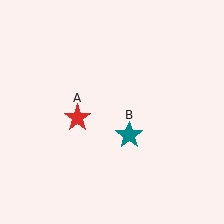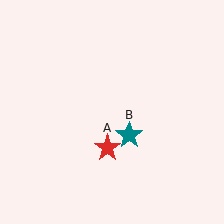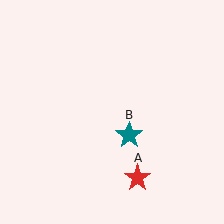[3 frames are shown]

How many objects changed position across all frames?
1 object changed position: red star (object A).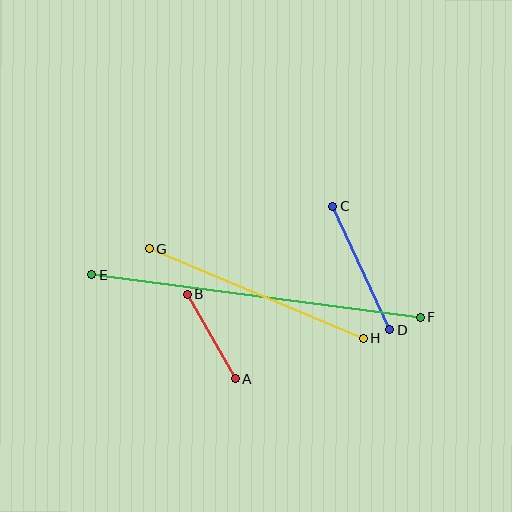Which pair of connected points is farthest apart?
Points E and F are farthest apart.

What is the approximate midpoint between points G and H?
The midpoint is at approximately (256, 293) pixels.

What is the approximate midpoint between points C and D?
The midpoint is at approximately (361, 268) pixels.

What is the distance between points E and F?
The distance is approximately 332 pixels.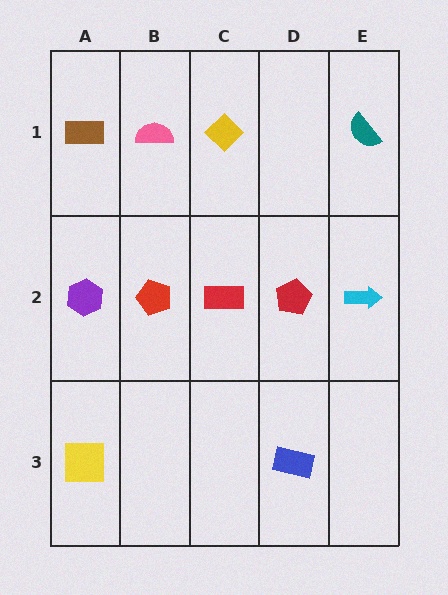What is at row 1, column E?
A teal semicircle.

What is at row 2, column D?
A red pentagon.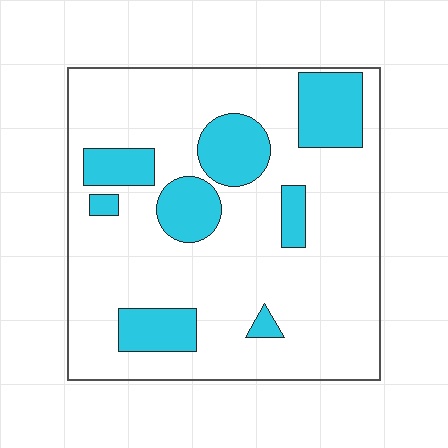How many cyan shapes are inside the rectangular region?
8.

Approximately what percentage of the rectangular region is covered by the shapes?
Approximately 20%.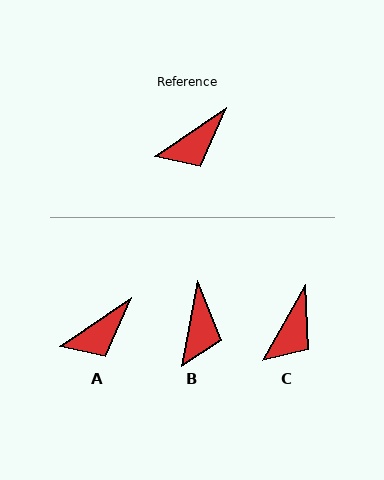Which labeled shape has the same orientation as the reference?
A.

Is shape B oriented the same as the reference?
No, it is off by about 46 degrees.